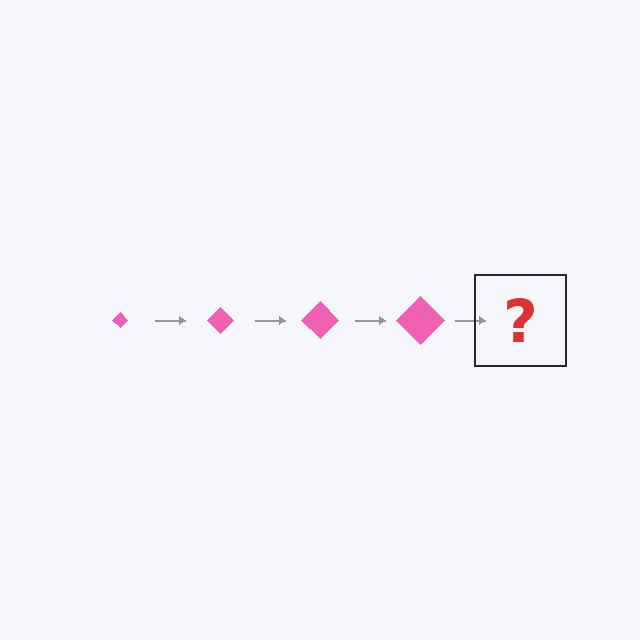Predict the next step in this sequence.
The next step is a pink diamond, larger than the previous one.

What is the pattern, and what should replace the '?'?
The pattern is that the diamond gets progressively larger each step. The '?' should be a pink diamond, larger than the previous one.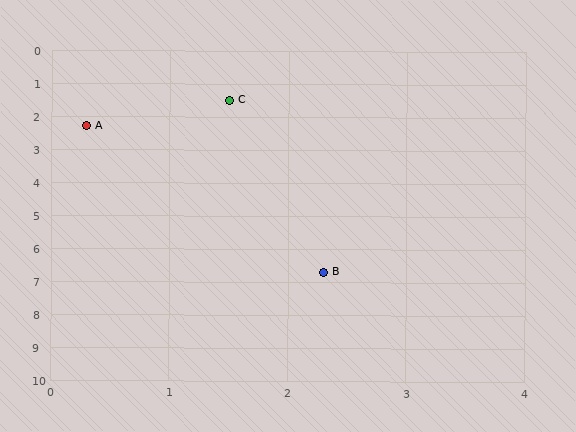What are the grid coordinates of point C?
Point C is at approximately (1.5, 1.5).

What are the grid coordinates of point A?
Point A is at approximately (0.3, 2.3).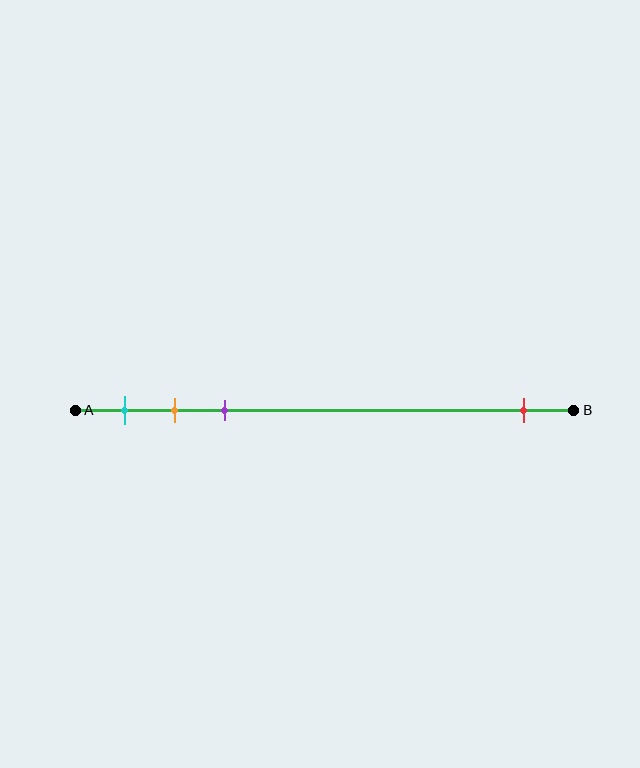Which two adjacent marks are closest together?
The orange and purple marks are the closest adjacent pair.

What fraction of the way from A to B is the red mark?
The red mark is approximately 90% (0.9) of the way from A to B.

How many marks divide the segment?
There are 4 marks dividing the segment.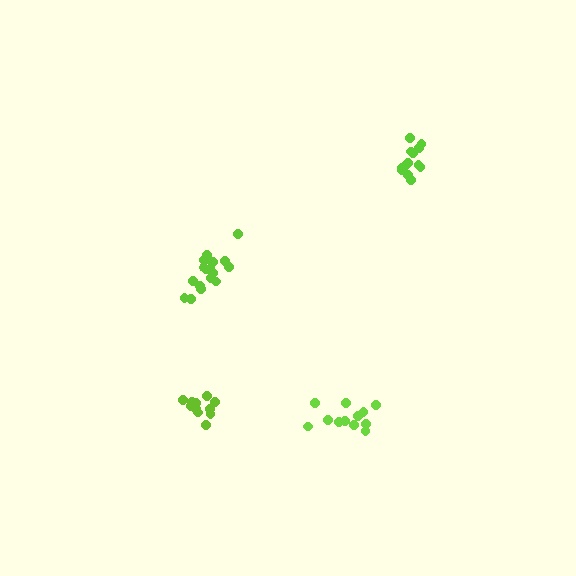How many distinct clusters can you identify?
There are 4 distinct clusters.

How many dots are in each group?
Group 1: 15 dots, Group 2: 14 dots, Group 3: 18 dots, Group 4: 12 dots (59 total).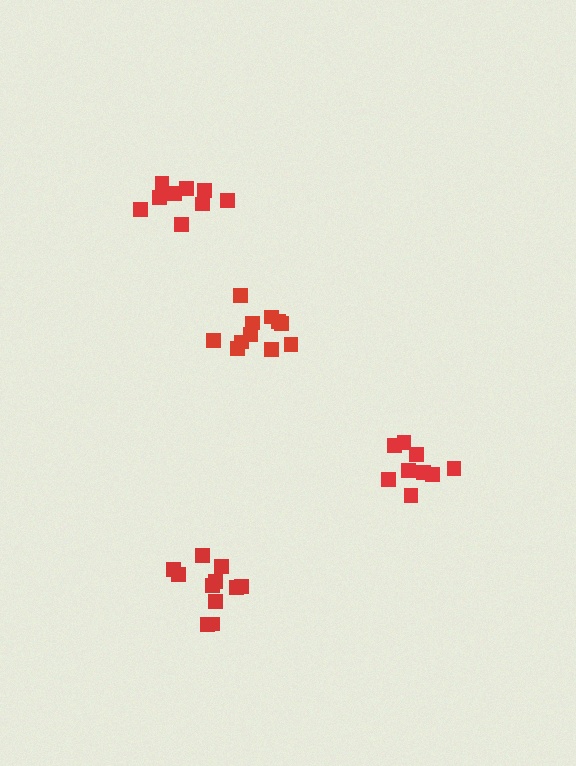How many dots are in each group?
Group 1: 11 dots, Group 2: 11 dots, Group 3: 9 dots, Group 4: 9 dots (40 total).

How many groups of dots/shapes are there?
There are 4 groups.